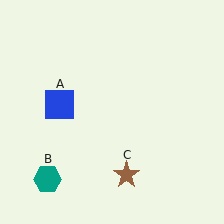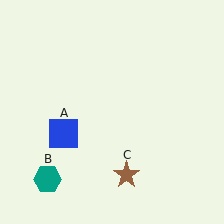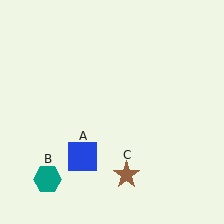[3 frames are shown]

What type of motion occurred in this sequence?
The blue square (object A) rotated counterclockwise around the center of the scene.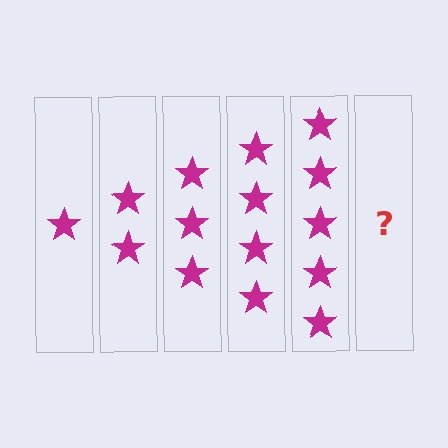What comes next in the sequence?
The next element should be 6 stars.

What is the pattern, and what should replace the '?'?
The pattern is that each step adds one more star. The '?' should be 6 stars.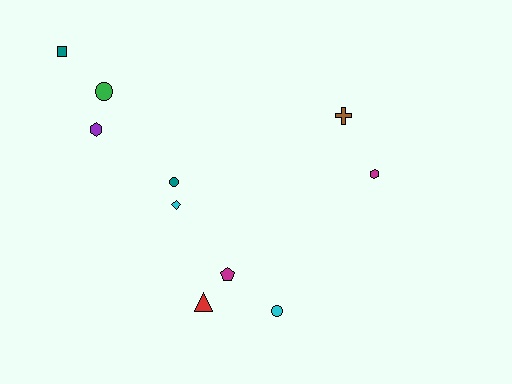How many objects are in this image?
There are 10 objects.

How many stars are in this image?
There are no stars.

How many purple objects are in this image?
There is 1 purple object.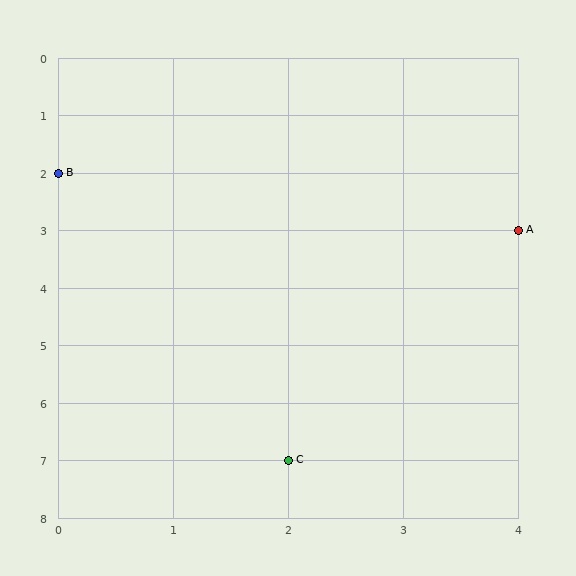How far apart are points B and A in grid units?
Points B and A are 4 columns and 1 row apart (about 4.1 grid units diagonally).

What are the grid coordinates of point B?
Point B is at grid coordinates (0, 2).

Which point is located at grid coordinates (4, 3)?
Point A is at (4, 3).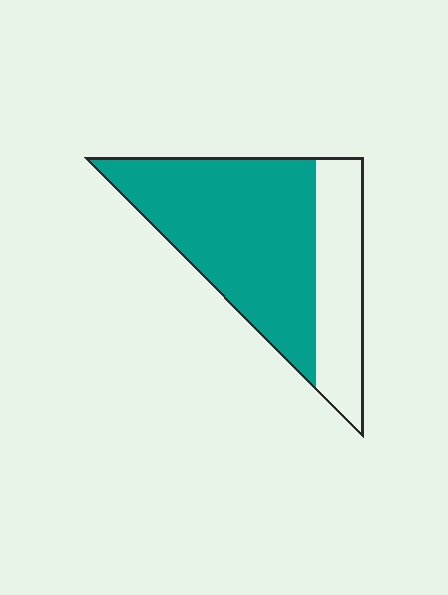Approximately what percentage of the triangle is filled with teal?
Approximately 70%.